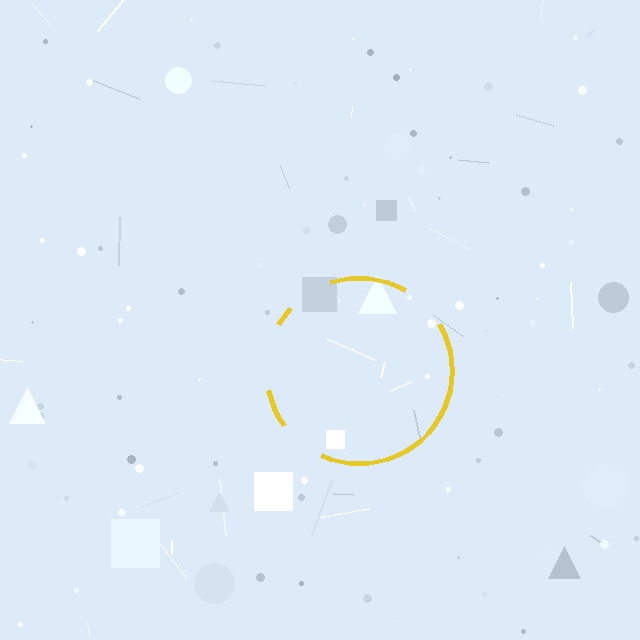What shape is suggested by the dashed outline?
The dashed outline suggests a circle.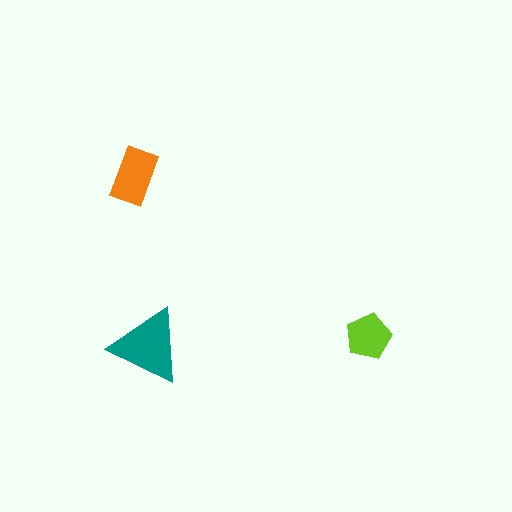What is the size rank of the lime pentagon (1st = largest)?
3rd.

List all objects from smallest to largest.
The lime pentagon, the orange rectangle, the teal triangle.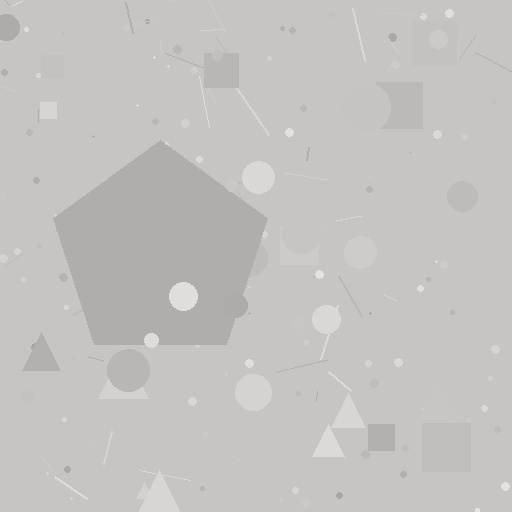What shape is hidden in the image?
A pentagon is hidden in the image.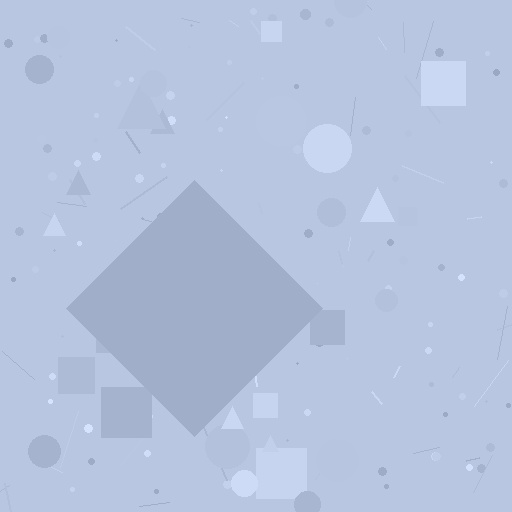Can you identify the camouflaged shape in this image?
The camouflaged shape is a diamond.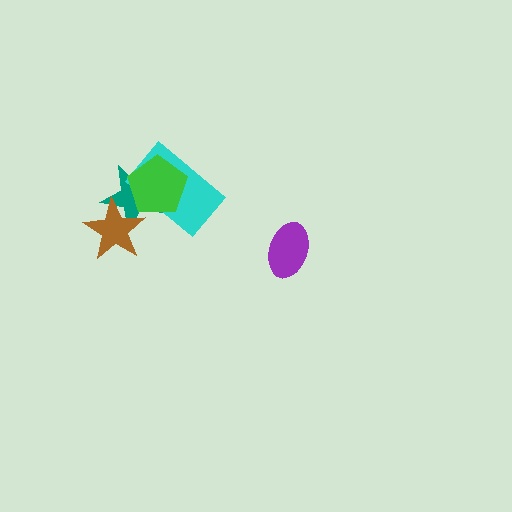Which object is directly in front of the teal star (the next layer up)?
The cyan rectangle is directly in front of the teal star.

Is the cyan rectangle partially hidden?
Yes, it is partially covered by another shape.